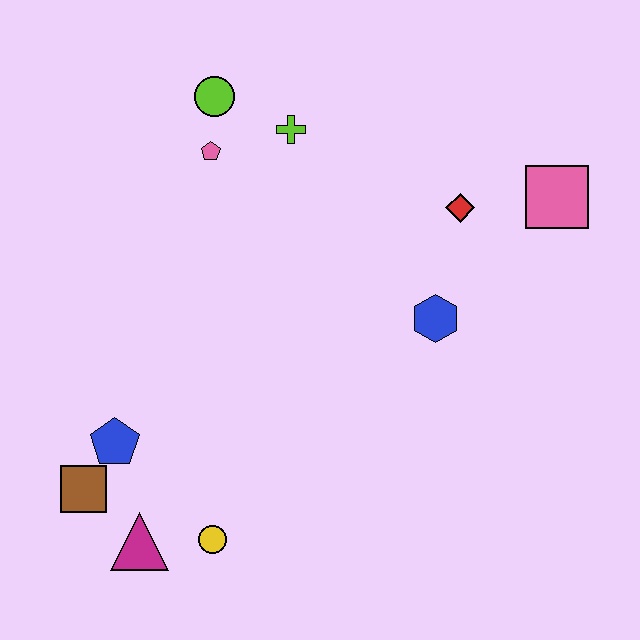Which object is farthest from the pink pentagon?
The magenta triangle is farthest from the pink pentagon.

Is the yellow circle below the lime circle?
Yes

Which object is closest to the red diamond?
The pink square is closest to the red diamond.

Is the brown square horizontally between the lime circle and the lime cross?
No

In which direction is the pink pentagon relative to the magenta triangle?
The pink pentagon is above the magenta triangle.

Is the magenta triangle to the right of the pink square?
No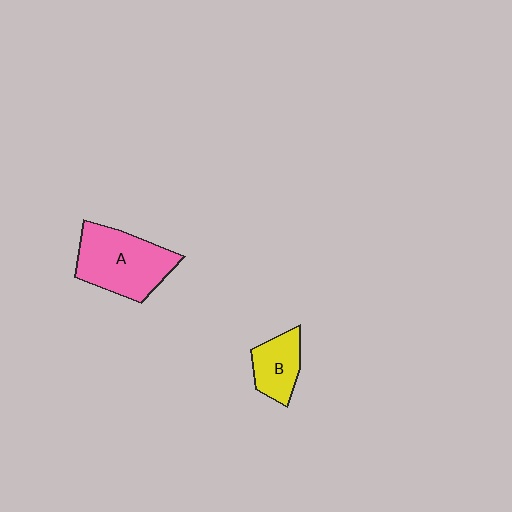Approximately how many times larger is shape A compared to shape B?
Approximately 2.0 times.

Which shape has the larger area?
Shape A (pink).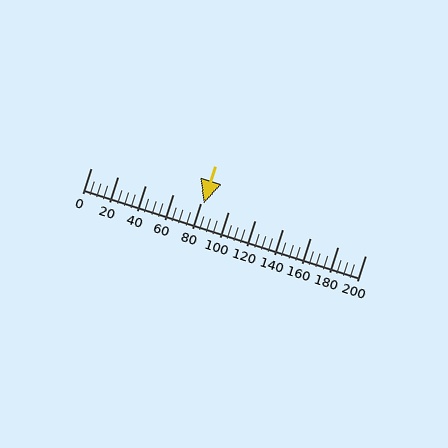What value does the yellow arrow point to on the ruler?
The yellow arrow points to approximately 82.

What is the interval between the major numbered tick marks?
The major tick marks are spaced 20 units apart.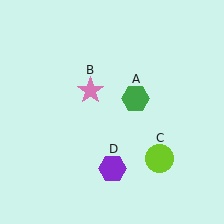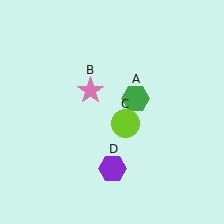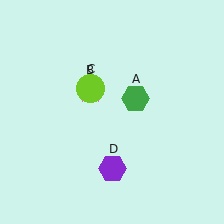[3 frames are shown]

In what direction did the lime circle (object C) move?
The lime circle (object C) moved up and to the left.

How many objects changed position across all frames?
1 object changed position: lime circle (object C).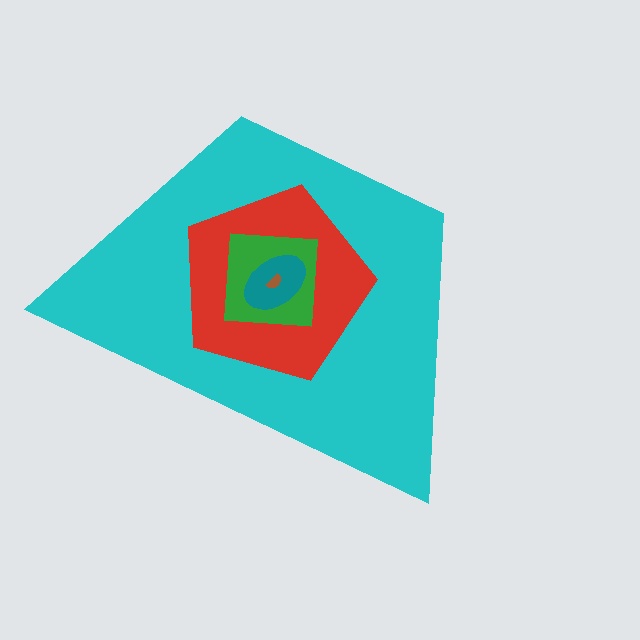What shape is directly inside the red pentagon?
The green square.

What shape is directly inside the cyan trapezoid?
The red pentagon.